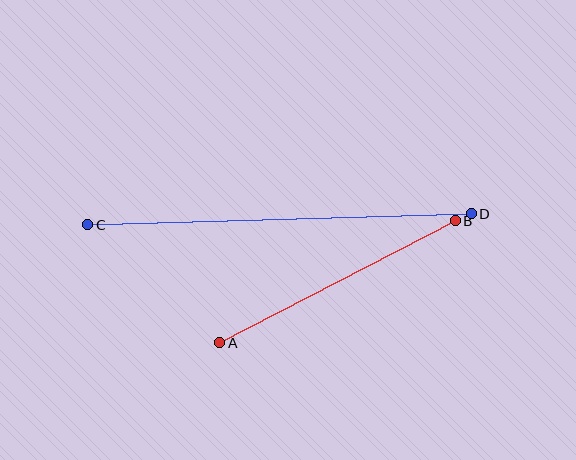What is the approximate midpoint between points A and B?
The midpoint is at approximately (338, 282) pixels.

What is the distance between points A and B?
The distance is approximately 265 pixels.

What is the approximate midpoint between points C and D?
The midpoint is at approximately (279, 219) pixels.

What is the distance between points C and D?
The distance is approximately 384 pixels.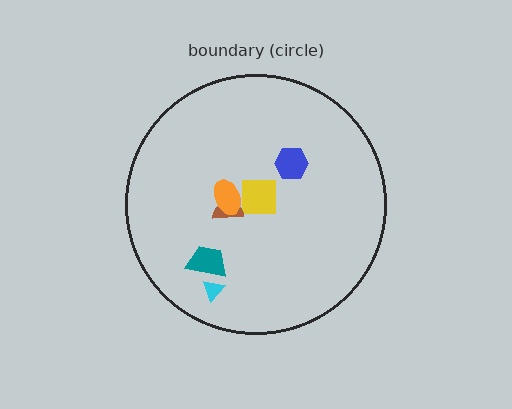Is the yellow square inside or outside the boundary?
Inside.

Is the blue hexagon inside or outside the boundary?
Inside.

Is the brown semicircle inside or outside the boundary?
Inside.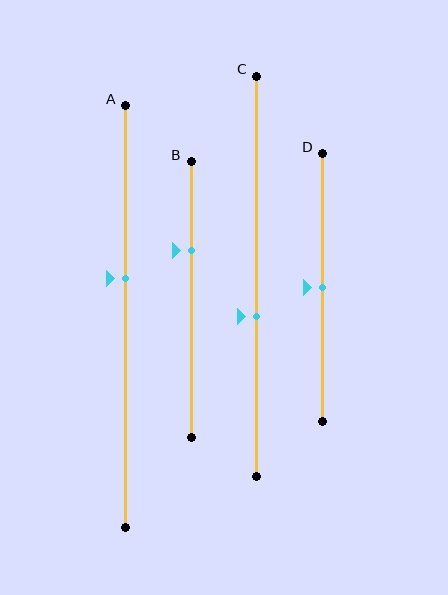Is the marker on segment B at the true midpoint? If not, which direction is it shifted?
No, the marker on segment B is shifted upward by about 18% of the segment length.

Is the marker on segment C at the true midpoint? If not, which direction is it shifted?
No, the marker on segment C is shifted downward by about 10% of the segment length.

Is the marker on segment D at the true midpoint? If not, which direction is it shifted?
Yes, the marker on segment D is at the true midpoint.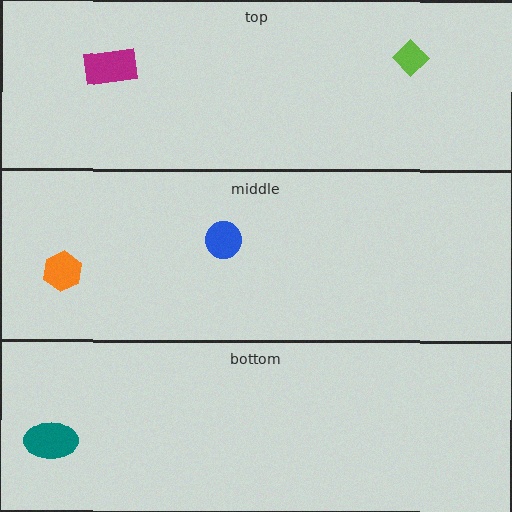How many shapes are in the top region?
2.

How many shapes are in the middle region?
2.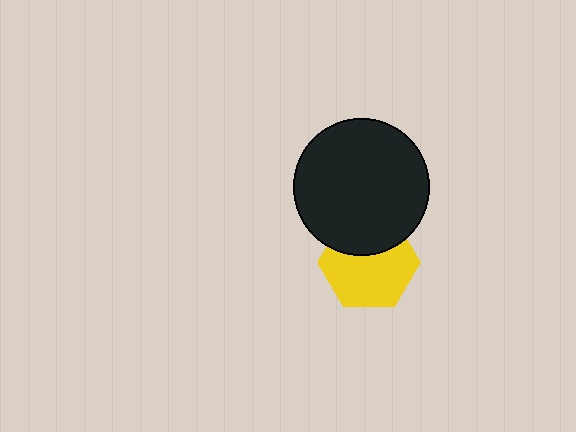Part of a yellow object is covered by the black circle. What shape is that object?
It is a hexagon.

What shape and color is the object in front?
The object in front is a black circle.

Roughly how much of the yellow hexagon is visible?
Most of it is visible (roughly 66%).